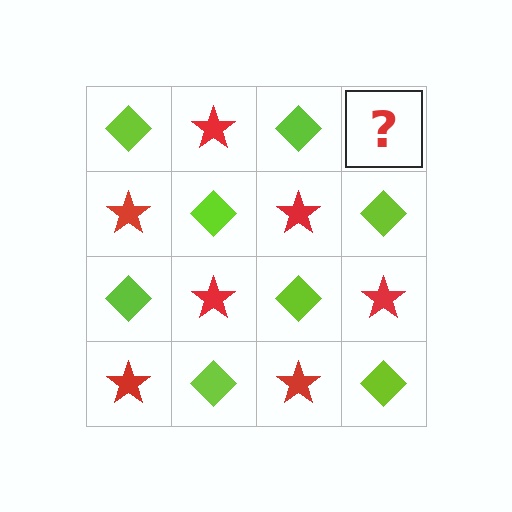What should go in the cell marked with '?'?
The missing cell should contain a red star.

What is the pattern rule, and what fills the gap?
The rule is that it alternates lime diamond and red star in a checkerboard pattern. The gap should be filled with a red star.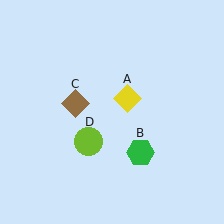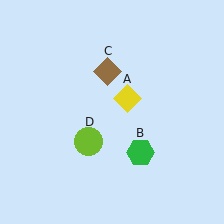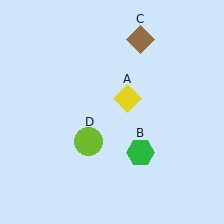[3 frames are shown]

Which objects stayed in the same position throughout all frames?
Yellow diamond (object A) and green hexagon (object B) and lime circle (object D) remained stationary.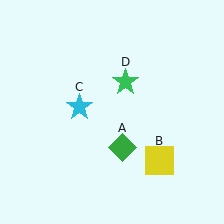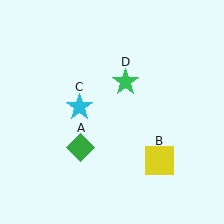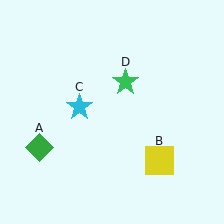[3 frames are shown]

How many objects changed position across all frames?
1 object changed position: green diamond (object A).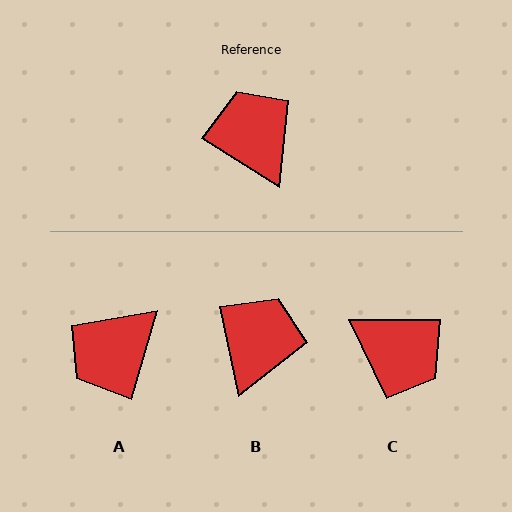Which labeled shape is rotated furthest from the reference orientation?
C, about 148 degrees away.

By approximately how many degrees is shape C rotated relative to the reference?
Approximately 148 degrees clockwise.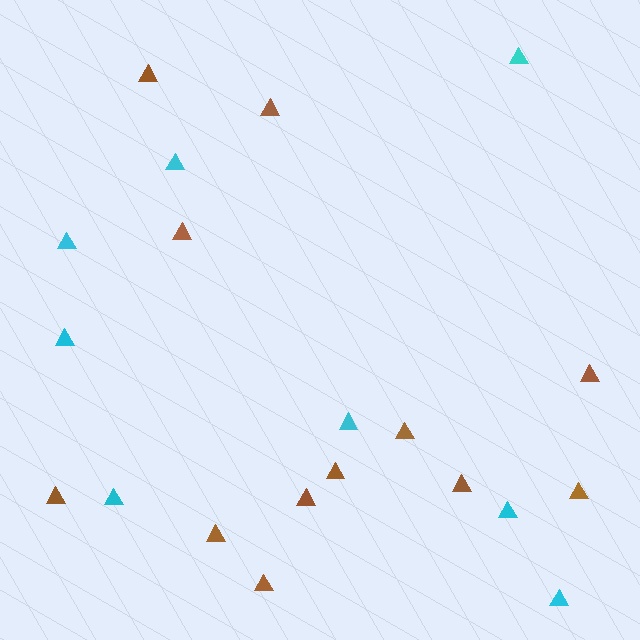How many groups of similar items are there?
There are 2 groups: one group of brown triangles (12) and one group of cyan triangles (8).